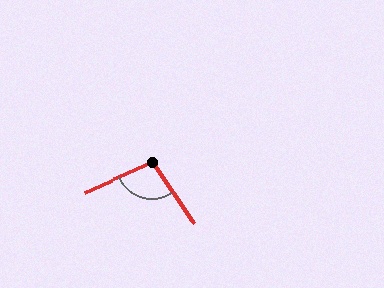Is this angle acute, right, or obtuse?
It is obtuse.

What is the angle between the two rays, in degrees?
Approximately 100 degrees.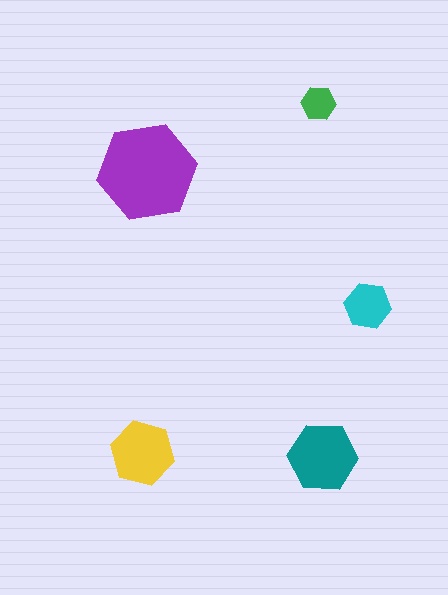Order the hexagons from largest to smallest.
the purple one, the teal one, the yellow one, the cyan one, the green one.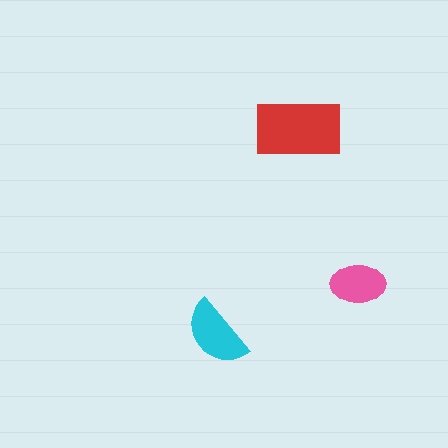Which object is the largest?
The red rectangle.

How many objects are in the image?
There are 3 objects in the image.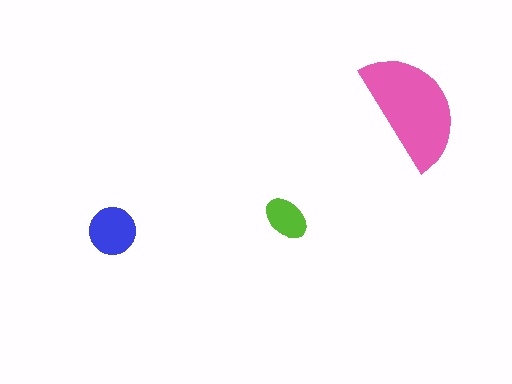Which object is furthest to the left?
The blue circle is leftmost.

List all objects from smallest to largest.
The lime ellipse, the blue circle, the pink semicircle.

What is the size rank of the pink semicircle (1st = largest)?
1st.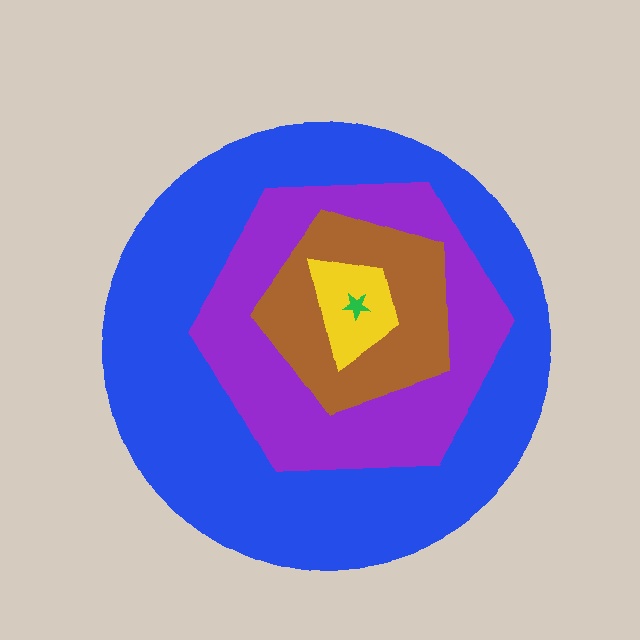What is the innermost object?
The green star.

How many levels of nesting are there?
5.